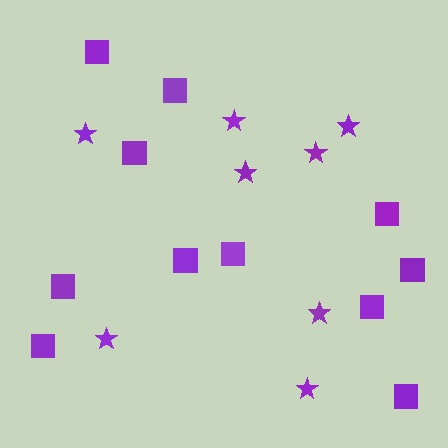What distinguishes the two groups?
There are 2 groups: one group of stars (8) and one group of squares (11).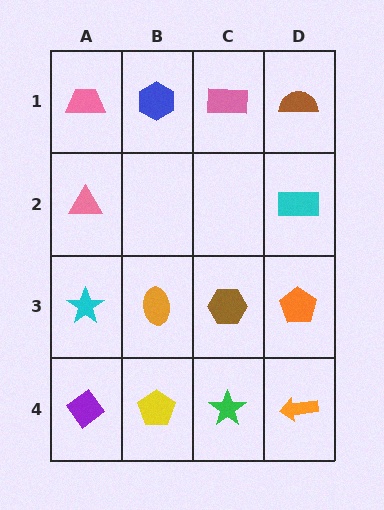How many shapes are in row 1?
4 shapes.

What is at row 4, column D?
An orange arrow.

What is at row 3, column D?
An orange pentagon.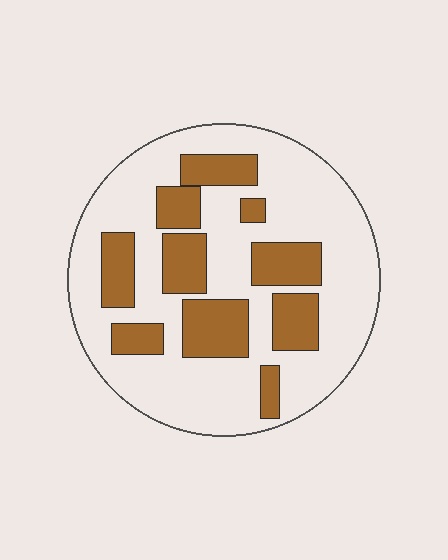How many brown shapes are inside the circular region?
10.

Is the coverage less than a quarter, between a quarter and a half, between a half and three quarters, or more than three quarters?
Between a quarter and a half.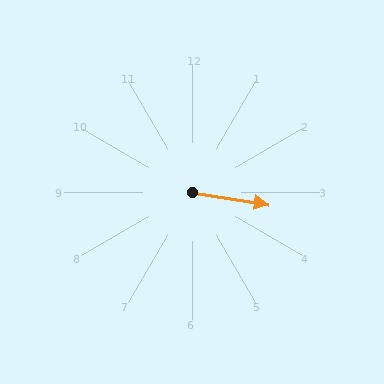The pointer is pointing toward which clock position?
Roughly 3 o'clock.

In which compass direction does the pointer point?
East.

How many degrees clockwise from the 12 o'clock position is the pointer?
Approximately 99 degrees.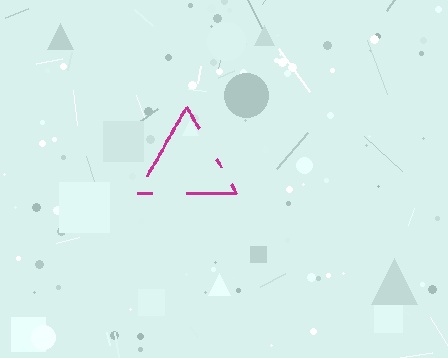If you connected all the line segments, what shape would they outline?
They would outline a triangle.